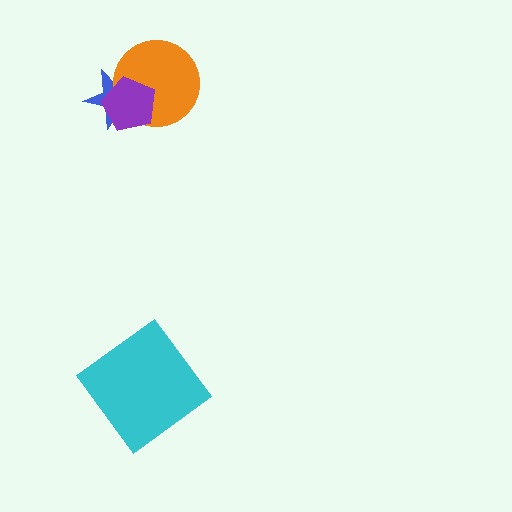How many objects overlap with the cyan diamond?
0 objects overlap with the cyan diamond.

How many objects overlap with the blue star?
2 objects overlap with the blue star.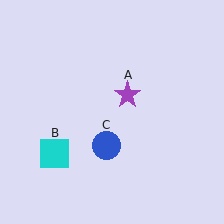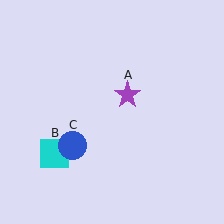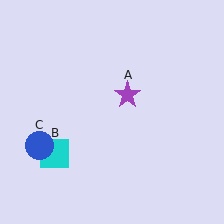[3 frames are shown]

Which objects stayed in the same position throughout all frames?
Purple star (object A) and cyan square (object B) remained stationary.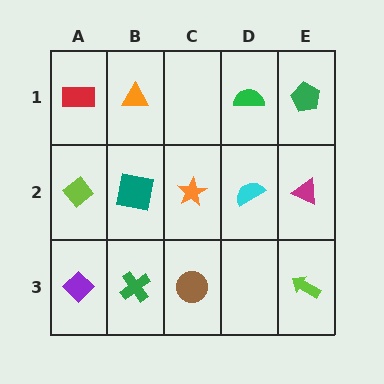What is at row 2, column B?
A teal square.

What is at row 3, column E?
A lime arrow.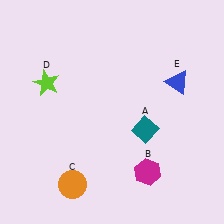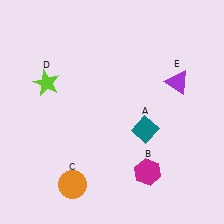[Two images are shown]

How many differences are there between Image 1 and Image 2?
There is 1 difference between the two images.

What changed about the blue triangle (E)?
In Image 1, E is blue. In Image 2, it changed to purple.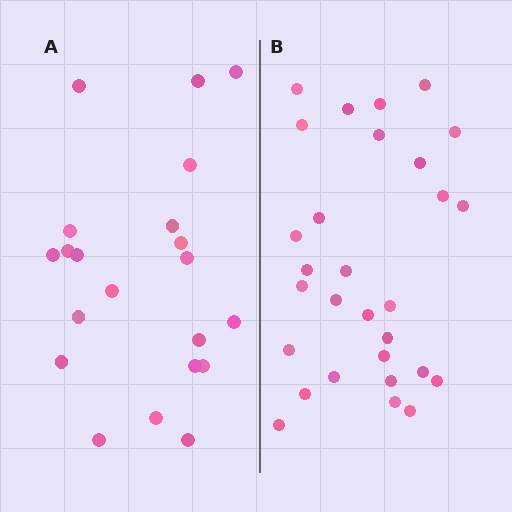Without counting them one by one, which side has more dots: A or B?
Region B (the right region) has more dots.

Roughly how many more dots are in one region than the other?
Region B has roughly 8 or so more dots than region A.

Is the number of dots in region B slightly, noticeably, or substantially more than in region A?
Region B has noticeably more, but not dramatically so. The ratio is roughly 1.4 to 1.